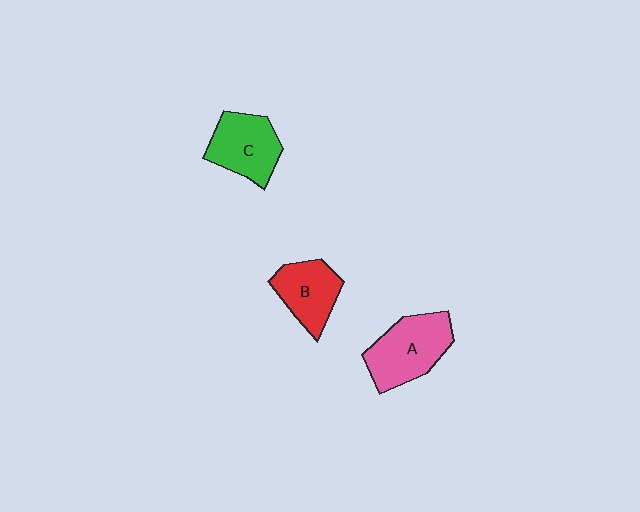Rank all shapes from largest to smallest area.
From largest to smallest: A (pink), C (green), B (red).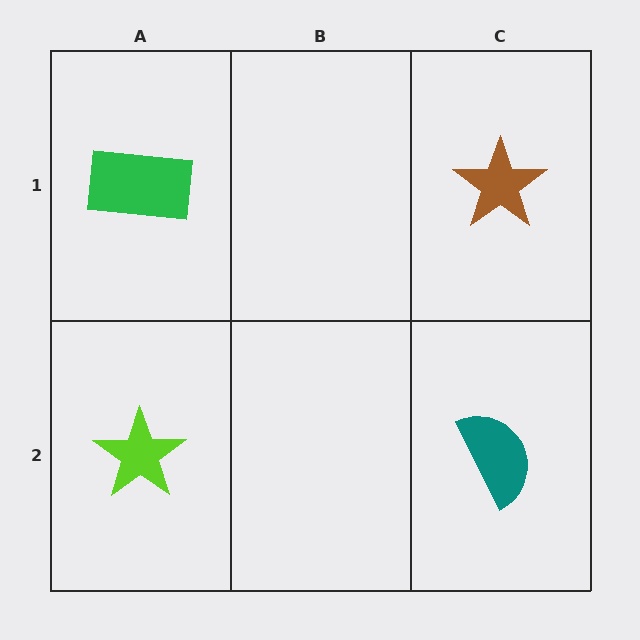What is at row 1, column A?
A green rectangle.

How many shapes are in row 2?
2 shapes.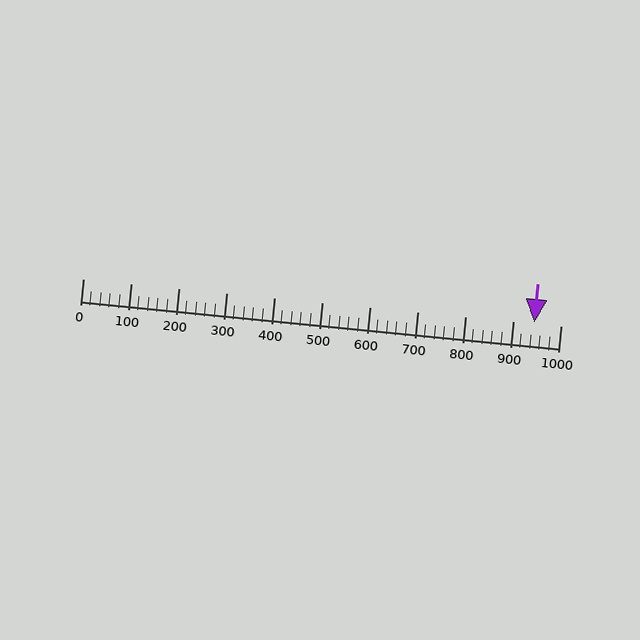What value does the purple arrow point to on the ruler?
The purple arrow points to approximately 945.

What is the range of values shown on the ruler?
The ruler shows values from 0 to 1000.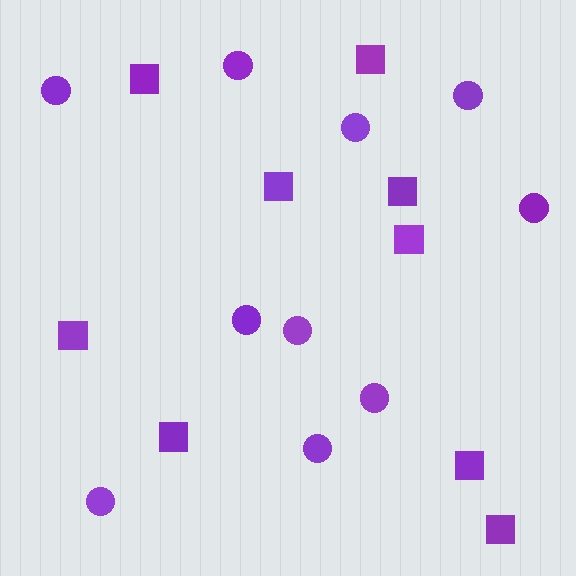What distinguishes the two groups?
There are 2 groups: one group of circles (10) and one group of squares (9).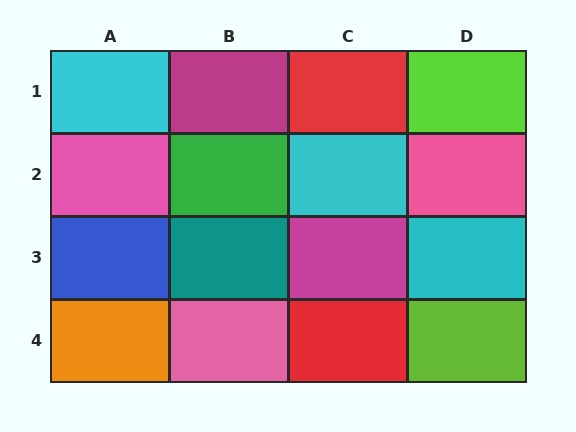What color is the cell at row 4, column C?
Red.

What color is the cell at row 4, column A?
Orange.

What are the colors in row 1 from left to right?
Cyan, magenta, red, lime.